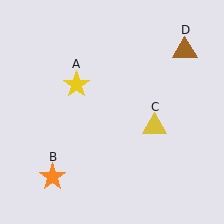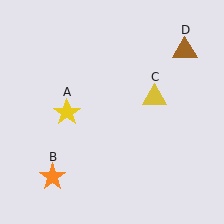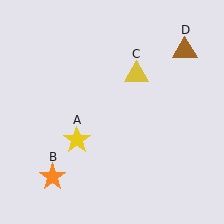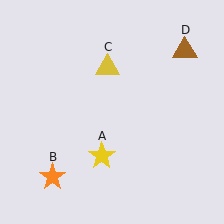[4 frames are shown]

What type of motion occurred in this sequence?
The yellow star (object A), yellow triangle (object C) rotated counterclockwise around the center of the scene.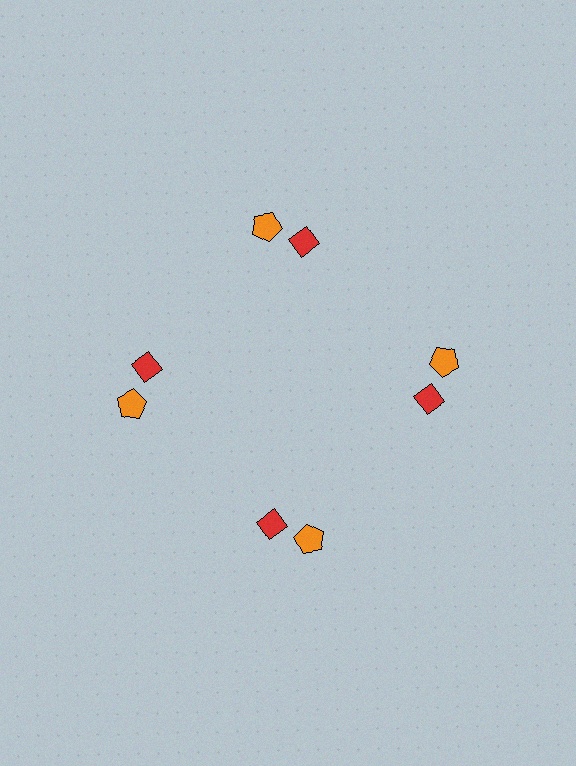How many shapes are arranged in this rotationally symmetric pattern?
There are 8 shapes, arranged in 4 groups of 2.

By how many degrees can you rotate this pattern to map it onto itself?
The pattern maps onto itself every 90 degrees of rotation.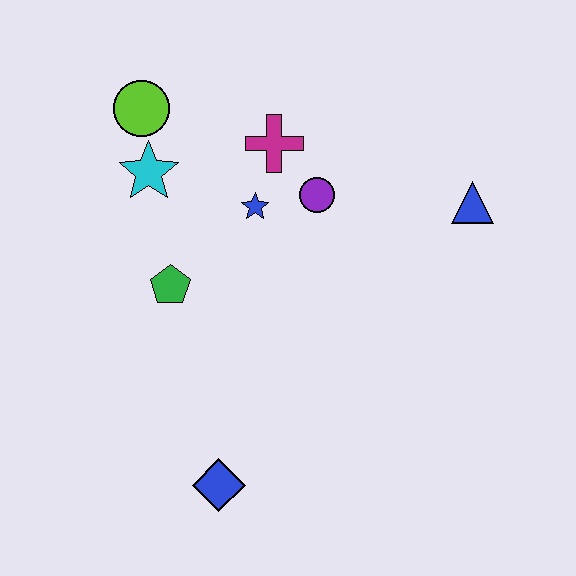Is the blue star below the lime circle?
Yes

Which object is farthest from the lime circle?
The blue diamond is farthest from the lime circle.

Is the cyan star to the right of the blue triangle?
No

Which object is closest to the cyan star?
The lime circle is closest to the cyan star.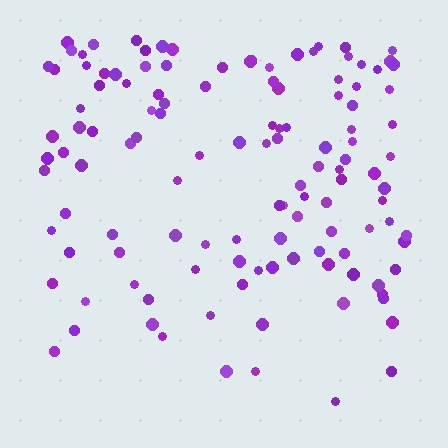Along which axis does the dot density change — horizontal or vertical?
Vertical.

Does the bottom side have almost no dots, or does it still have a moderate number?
Still a moderate number, just noticeably fewer than the top.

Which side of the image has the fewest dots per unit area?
The bottom.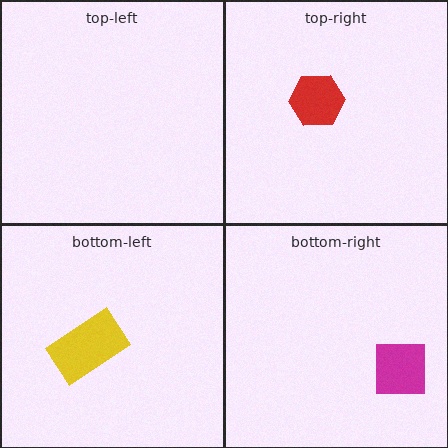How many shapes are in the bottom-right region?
1.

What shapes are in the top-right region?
The red hexagon.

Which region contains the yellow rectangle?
The bottom-left region.